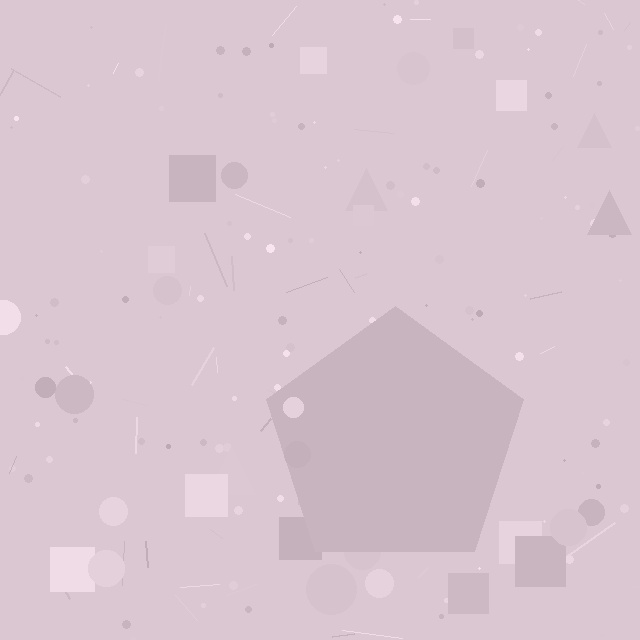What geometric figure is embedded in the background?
A pentagon is embedded in the background.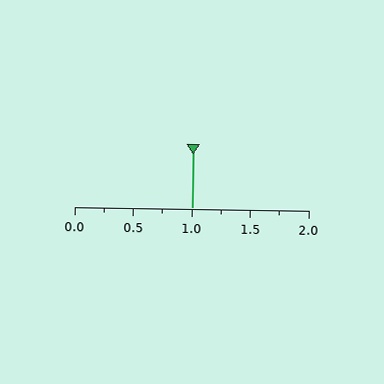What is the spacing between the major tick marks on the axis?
The major ticks are spaced 0.5 apart.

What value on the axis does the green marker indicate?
The marker indicates approximately 1.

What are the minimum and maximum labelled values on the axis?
The axis runs from 0.0 to 2.0.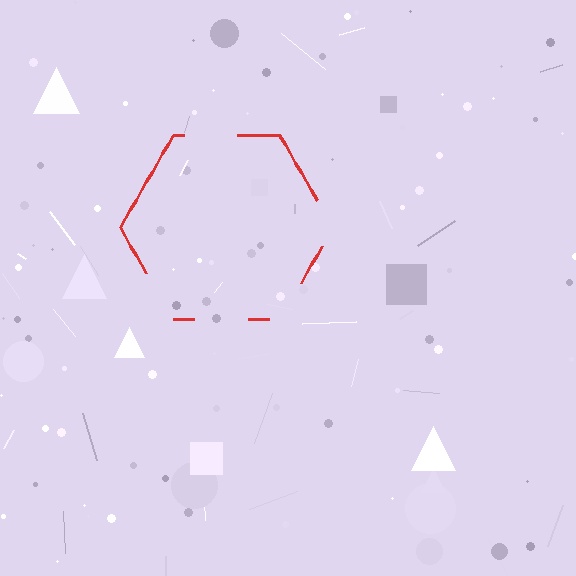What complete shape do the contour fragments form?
The contour fragments form a hexagon.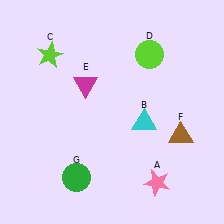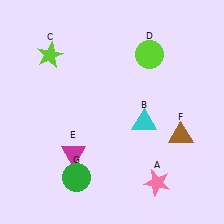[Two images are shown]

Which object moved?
The magenta triangle (E) moved down.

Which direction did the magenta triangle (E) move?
The magenta triangle (E) moved down.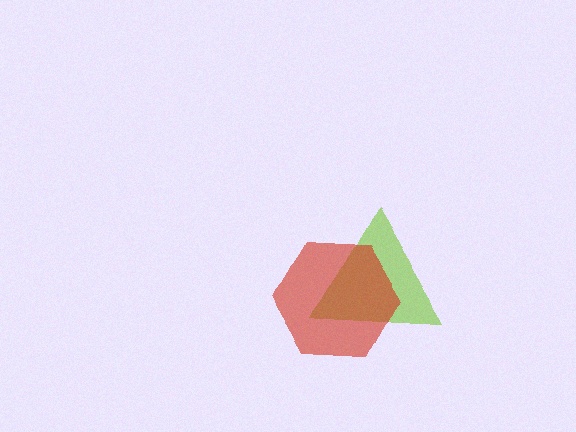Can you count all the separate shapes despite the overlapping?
Yes, there are 2 separate shapes.